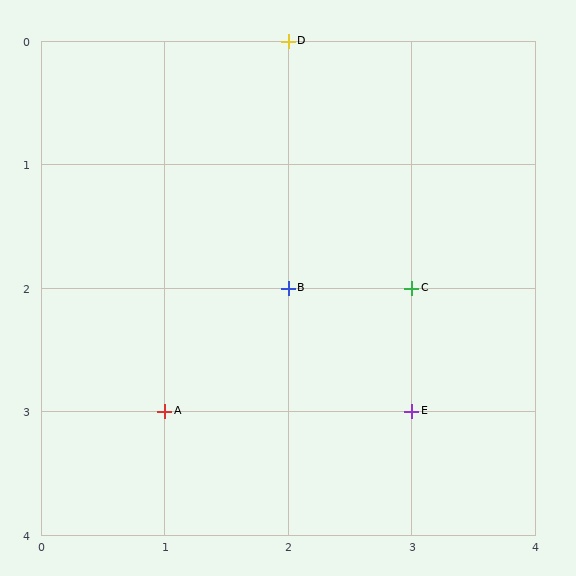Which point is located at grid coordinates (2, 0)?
Point D is at (2, 0).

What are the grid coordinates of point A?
Point A is at grid coordinates (1, 3).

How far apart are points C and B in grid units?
Points C and B are 1 column apart.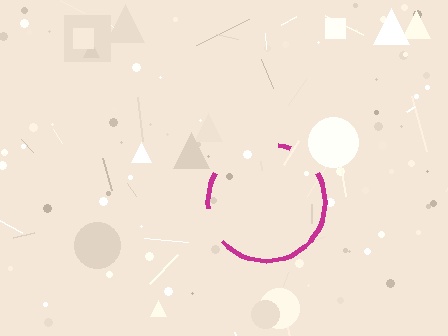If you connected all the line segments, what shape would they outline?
They would outline a circle.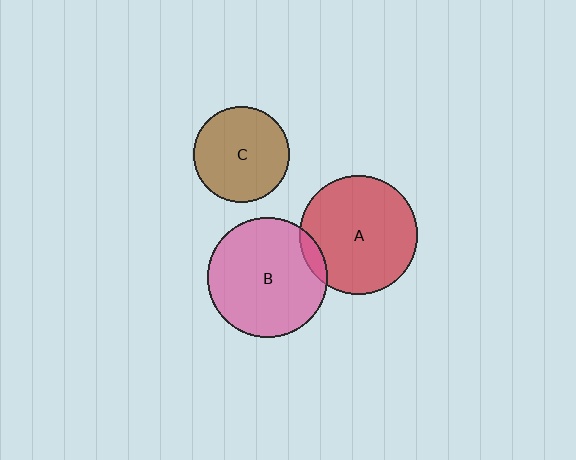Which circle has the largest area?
Circle B (pink).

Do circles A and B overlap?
Yes.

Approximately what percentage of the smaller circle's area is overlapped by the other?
Approximately 5%.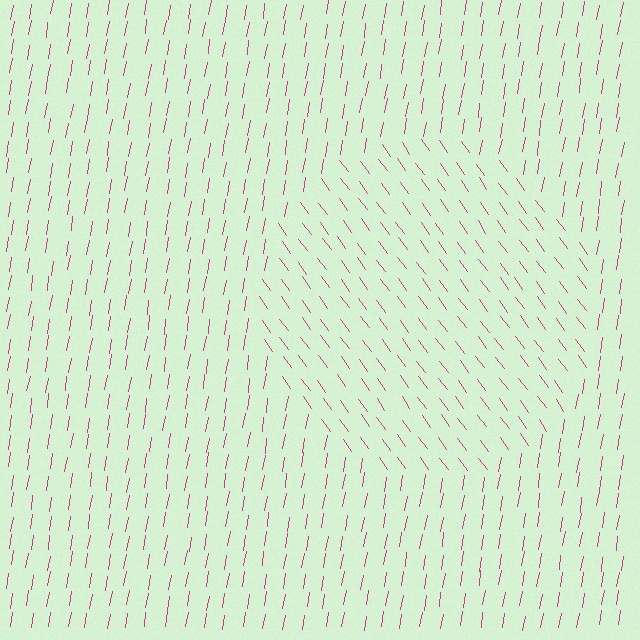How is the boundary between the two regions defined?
The boundary is defined purely by a change in line orientation (approximately 45 degrees difference). All lines are the same color and thickness.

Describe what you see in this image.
The image is filled with small magenta line segments. A circle region in the image has lines oriented differently from the surrounding lines, creating a visible texture boundary.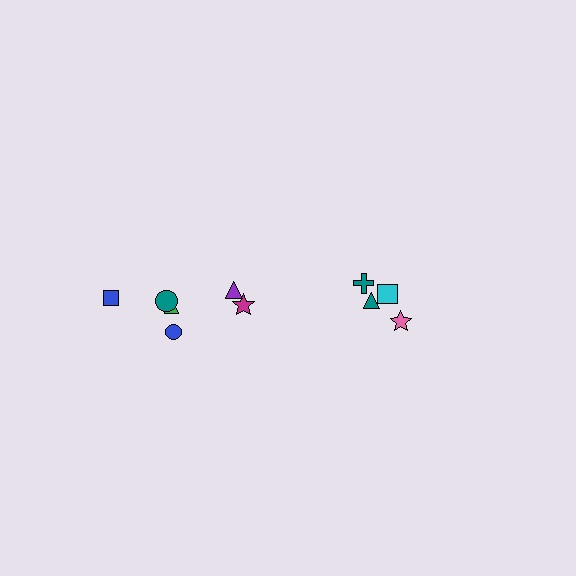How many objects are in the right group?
There are 4 objects.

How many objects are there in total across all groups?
There are 10 objects.